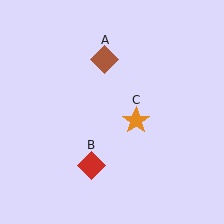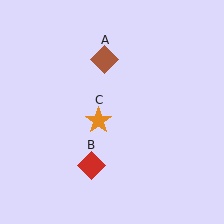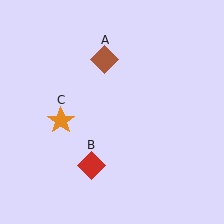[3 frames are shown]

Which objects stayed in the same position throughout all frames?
Brown diamond (object A) and red diamond (object B) remained stationary.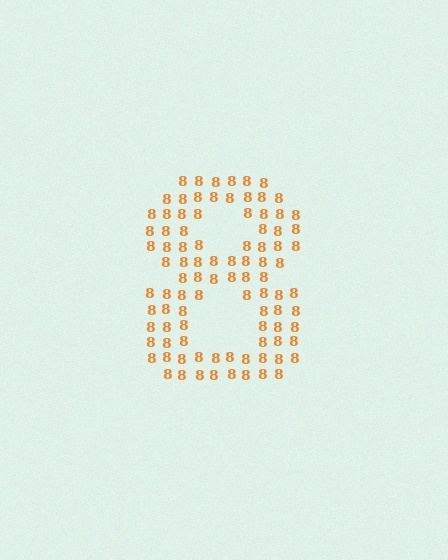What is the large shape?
The large shape is the digit 8.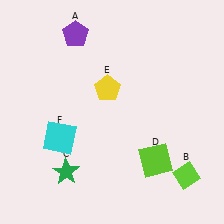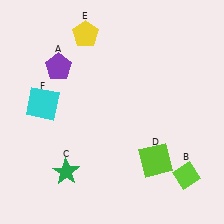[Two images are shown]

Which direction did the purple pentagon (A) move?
The purple pentagon (A) moved down.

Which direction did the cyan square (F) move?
The cyan square (F) moved up.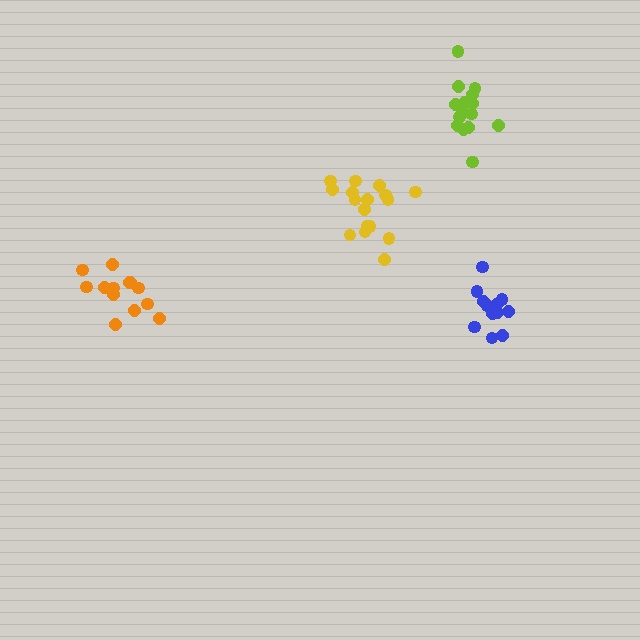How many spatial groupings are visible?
There are 4 spatial groupings.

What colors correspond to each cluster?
The clusters are colored: lime, blue, orange, yellow.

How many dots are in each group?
Group 1: 15 dots, Group 2: 12 dots, Group 3: 13 dots, Group 4: 17 dots (57 total).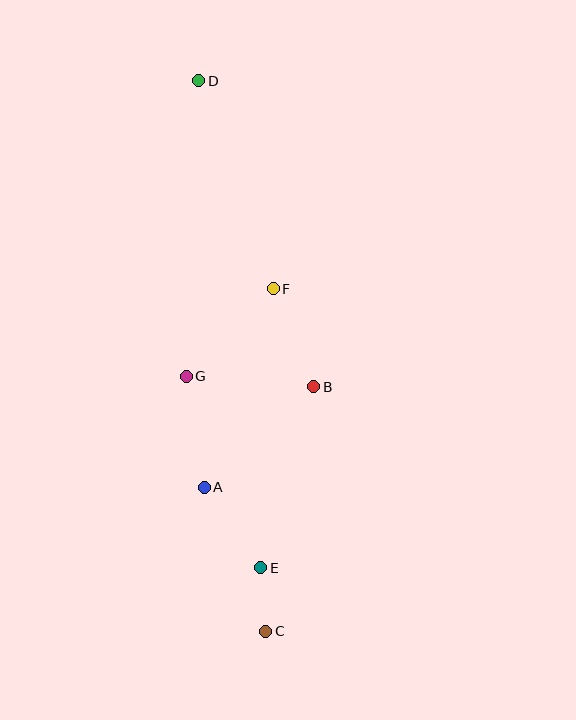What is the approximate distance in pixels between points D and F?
The distance between D and F is approximately 221 pixels.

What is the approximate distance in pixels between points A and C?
The distance between A and C is approximately 157 pixels.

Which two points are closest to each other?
Points C and E are closest to each other.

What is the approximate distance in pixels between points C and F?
The distance between C and F is approximately 342 pixels.